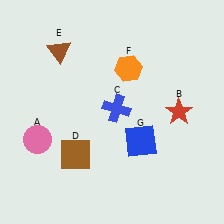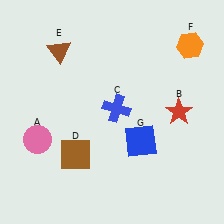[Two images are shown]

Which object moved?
The orange hexagon (F) moved right.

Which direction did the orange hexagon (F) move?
The orange hexagon (F) moved right.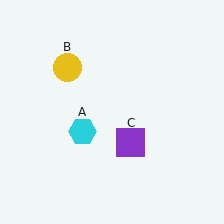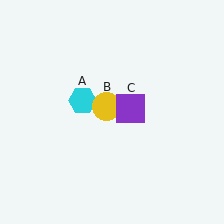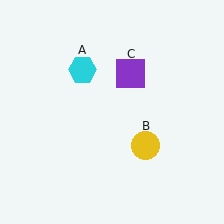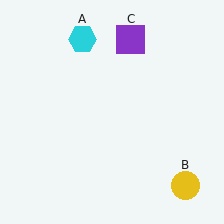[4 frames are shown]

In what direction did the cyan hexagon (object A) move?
The cyan hexagon (object A) moved up.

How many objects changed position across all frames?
3 objects changed position: cyan hexagon (object A), yellow circle (object B), purple square (object C).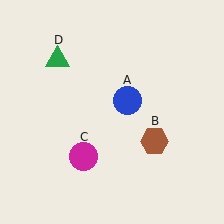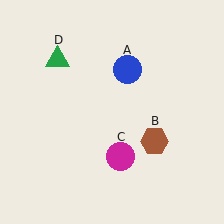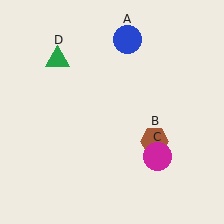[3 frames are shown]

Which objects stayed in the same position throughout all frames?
Brown hexagon (object B) and green triangle (object D) remained stationary.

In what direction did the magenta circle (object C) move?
The magenta circle (object C) moved right.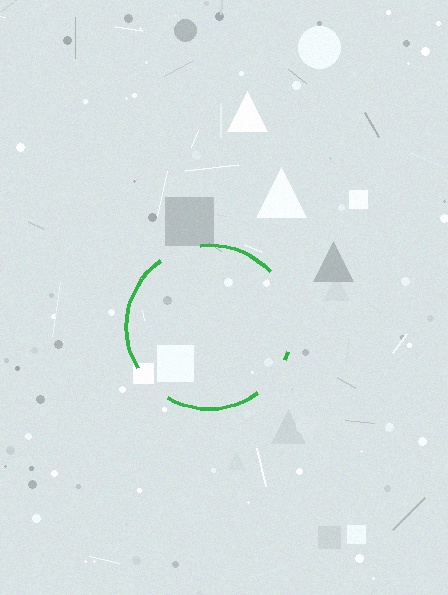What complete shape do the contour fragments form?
The contour fragments form a circle.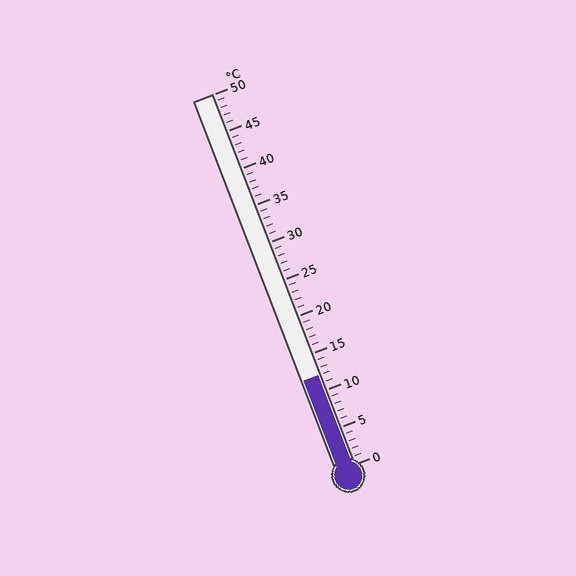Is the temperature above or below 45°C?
The temperature is below 45°C.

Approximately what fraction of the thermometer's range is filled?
The thermometer is filled to approximately 25% of its range.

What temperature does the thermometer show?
The thermometer shows approximately 12°C.